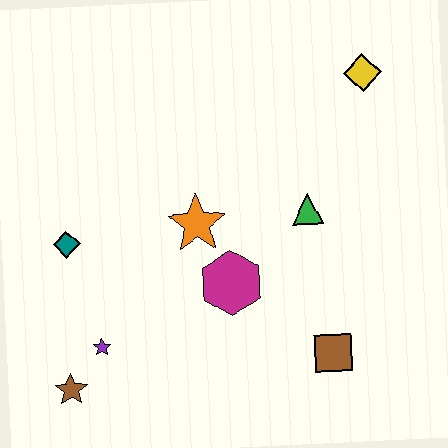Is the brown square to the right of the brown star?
Yes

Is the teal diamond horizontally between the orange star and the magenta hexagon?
No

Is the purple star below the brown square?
No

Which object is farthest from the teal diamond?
The yellow diamond is farthest from the teal diamond.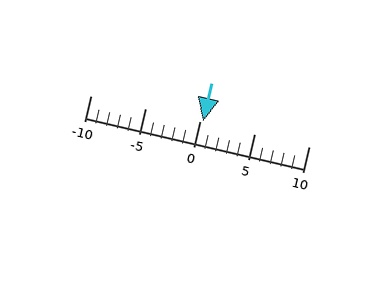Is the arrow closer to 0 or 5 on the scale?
The arrow is closer to 0.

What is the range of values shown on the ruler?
The ruler shows values from -10 to 10.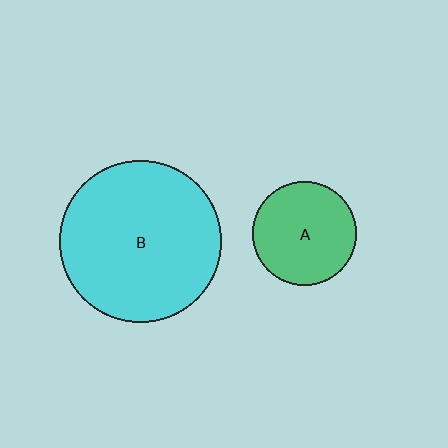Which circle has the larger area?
Circle B (cyan).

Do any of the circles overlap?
No, none of the circles overlap.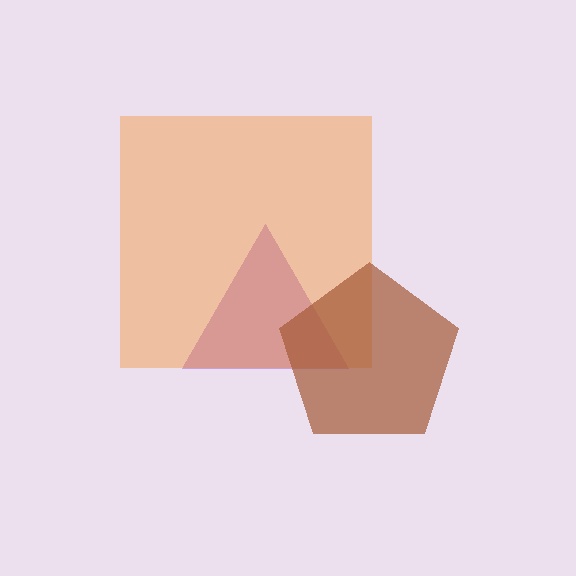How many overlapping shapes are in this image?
There are 3 overlapping shapes in the image.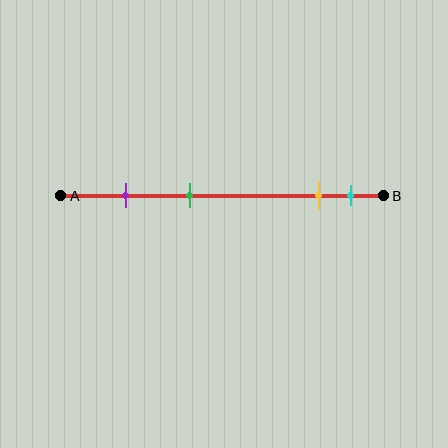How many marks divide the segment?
There are 4 marks dividing the segment.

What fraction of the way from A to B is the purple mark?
The purple mark is approximately 20% (0.2) of the way from A to B.